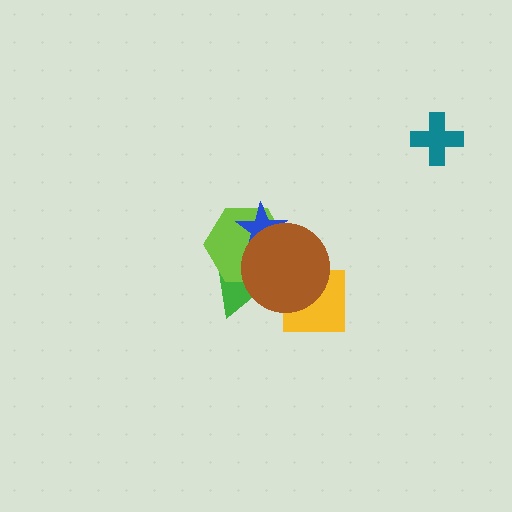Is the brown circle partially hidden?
No, no other shape covers it.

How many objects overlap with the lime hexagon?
3 objects overlap with the lime hexagon.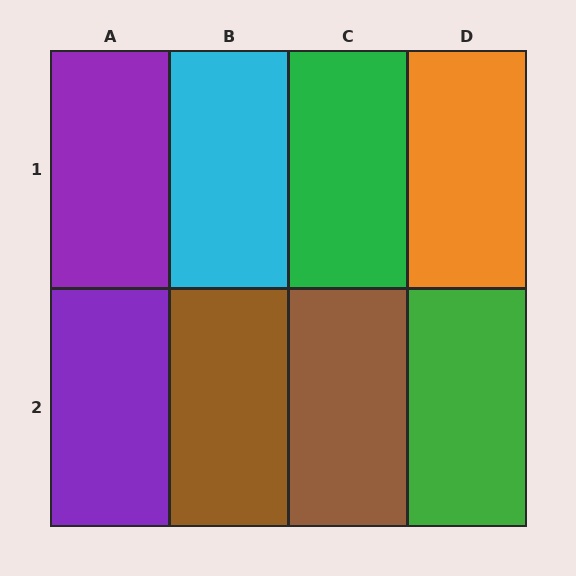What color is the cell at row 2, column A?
Purple.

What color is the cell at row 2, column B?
Brown.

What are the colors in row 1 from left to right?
Purple, cyan, green, orange.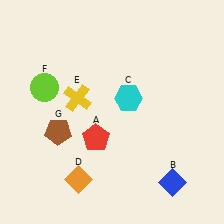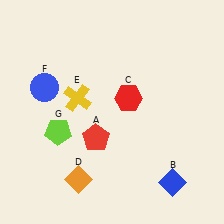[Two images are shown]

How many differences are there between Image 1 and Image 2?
There are 3 differences between the two images.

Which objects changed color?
C changed from cyan to red. F changed from lime to blue. G changed from brown to lime.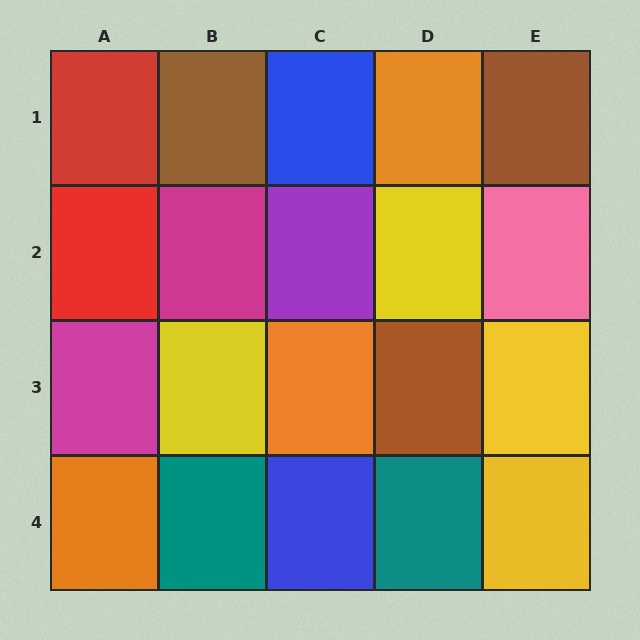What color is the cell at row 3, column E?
Yellow.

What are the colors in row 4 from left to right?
Orange, teal, blue, teal, yellow.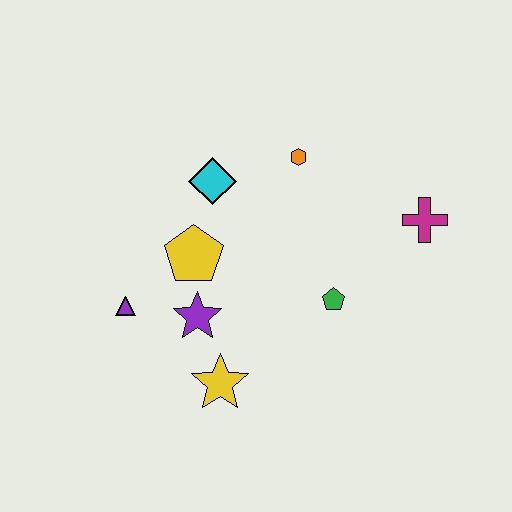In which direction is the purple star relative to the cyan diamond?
The purple star is below the cyan diamond.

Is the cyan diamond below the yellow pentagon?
No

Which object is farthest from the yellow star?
The magenta cross is farthest from the yellow star.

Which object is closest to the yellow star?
The purple star is closest to the yellow star.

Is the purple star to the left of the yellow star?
Yes